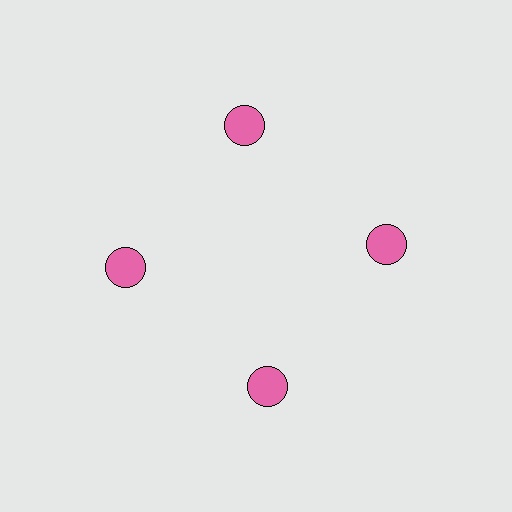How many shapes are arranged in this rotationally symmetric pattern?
There are 4 shapes, arranged in 4 groups of 1.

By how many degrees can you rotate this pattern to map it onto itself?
The pattern maps onto itself every 90 degrees of rotation.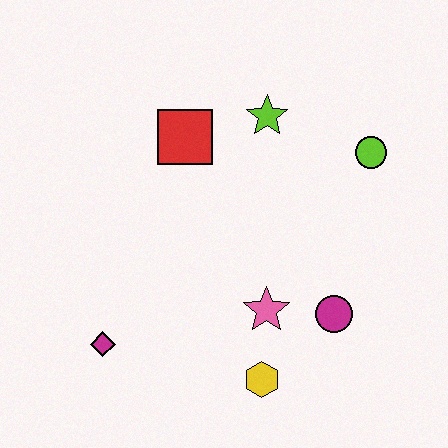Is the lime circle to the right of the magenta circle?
Yes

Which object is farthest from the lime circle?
The magenta diamond is farthest from the lime circle.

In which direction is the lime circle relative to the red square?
The lime circle is to the right of the red square.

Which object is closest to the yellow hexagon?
The pink star is closest to the yellow hexagon.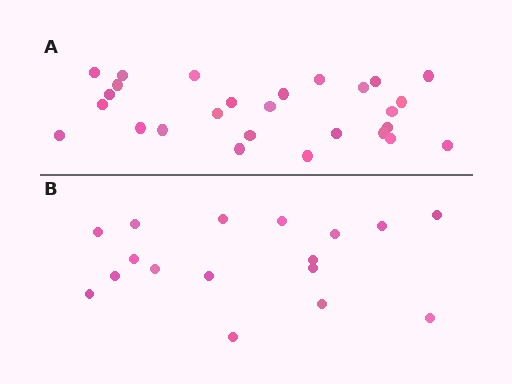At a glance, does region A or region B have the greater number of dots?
Region A (the top region) has more dots.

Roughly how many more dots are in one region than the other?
Region A has roughly 10 or so more dots than region B.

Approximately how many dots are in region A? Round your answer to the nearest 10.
About 30 dots. (The exact count is 27, which rounds to 30.)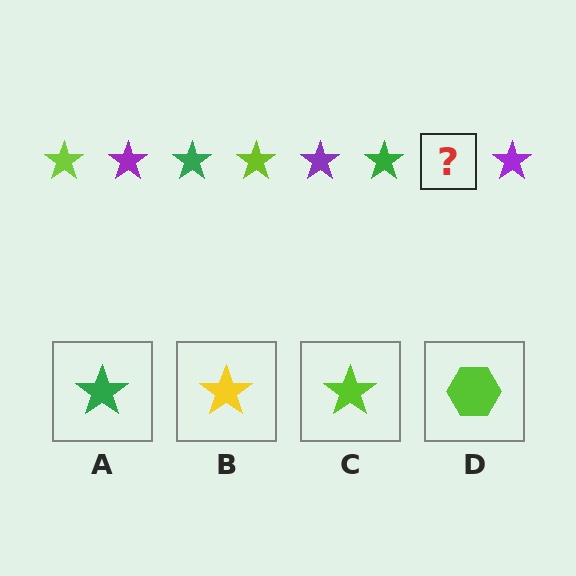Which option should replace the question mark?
Option C.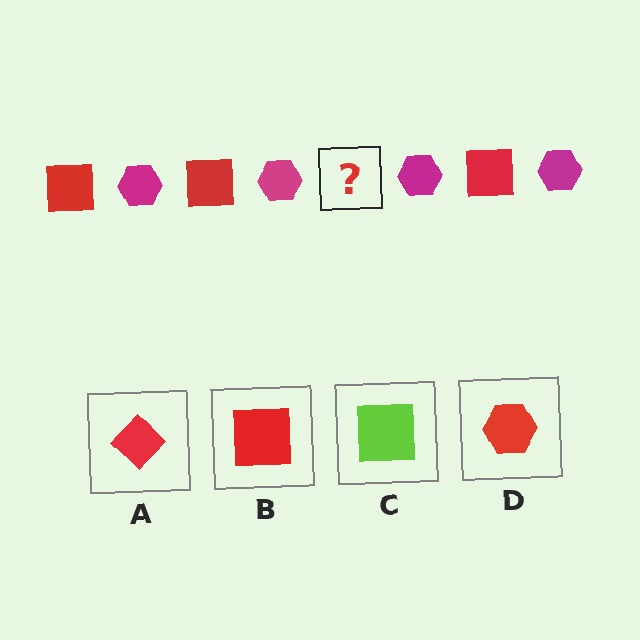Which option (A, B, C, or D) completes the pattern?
B.